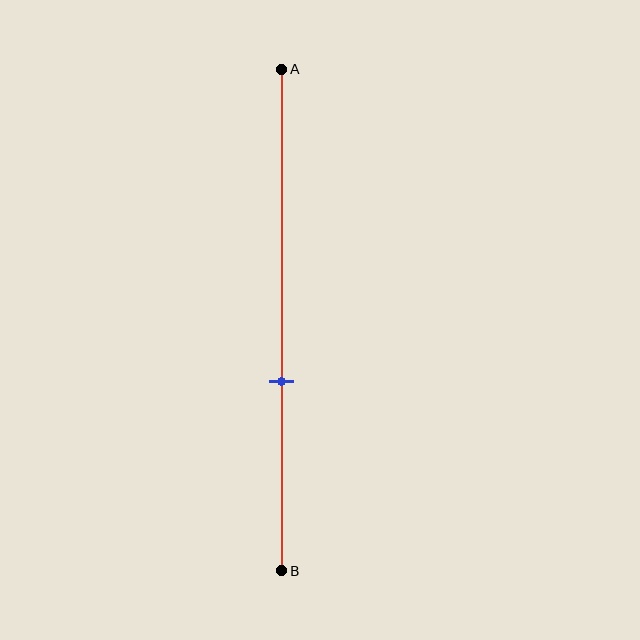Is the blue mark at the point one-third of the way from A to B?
No, the mark is at about 60% from A, not at the 33% one-third point.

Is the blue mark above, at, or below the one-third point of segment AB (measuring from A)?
The blue mark is below the one-third point of segment AB.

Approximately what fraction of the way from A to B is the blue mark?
The blue mark is approximately 60% of the way from A to B.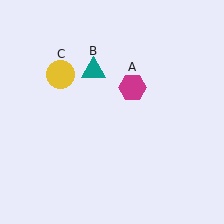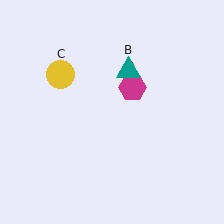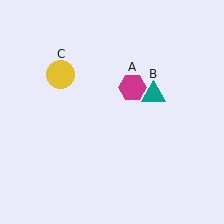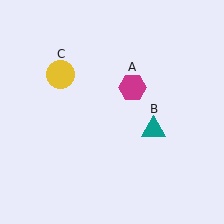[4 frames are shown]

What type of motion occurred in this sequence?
The teal triangle (object B) rotated clockwise around the center of the scene.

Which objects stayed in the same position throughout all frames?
Magenta hexagon (object A) and yellow circle (object C) remained stationary.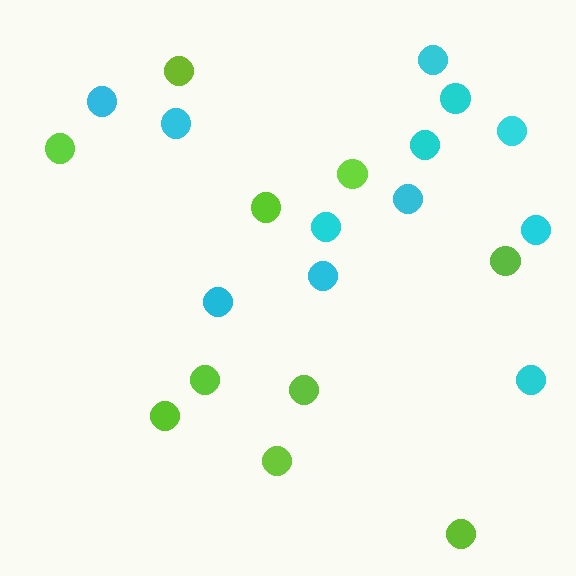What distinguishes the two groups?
There are 2 groups: one group of cyan circles (12) and one group of lime circles (10).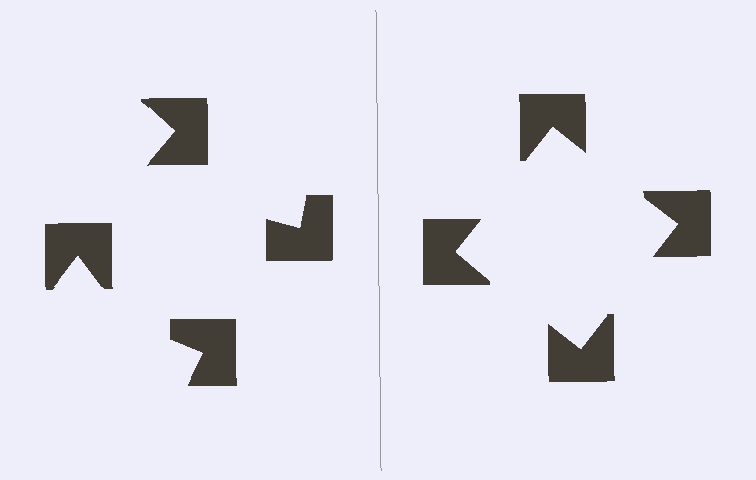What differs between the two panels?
The notched squares are positioned identically on both sides; only the wedge orientations differ. On the right they align to a square; on the left they are misaligned.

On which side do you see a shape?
An illusory square appears on the right side. On the left side the wedge cuts are rotated, so no coherent shape forms.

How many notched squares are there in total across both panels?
8 — 4 on each side.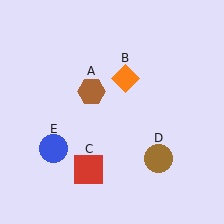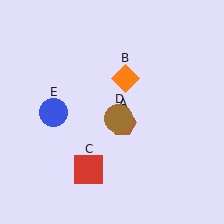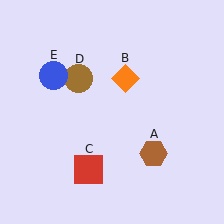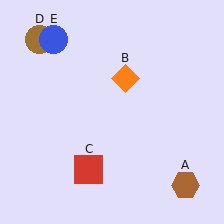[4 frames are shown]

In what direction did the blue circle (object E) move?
The blue circle (object E) moved up.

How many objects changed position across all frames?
3 objects changed position: brown hexagon (object A), brown circle (object D), blue circle (object E).